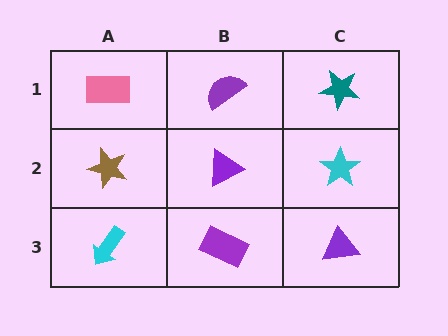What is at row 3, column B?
A purple rectangle.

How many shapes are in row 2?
3 shapes.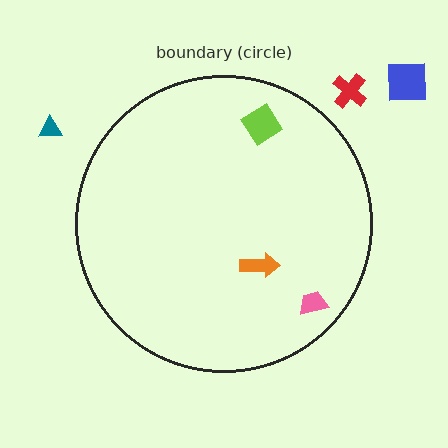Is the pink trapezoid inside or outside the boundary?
Inside.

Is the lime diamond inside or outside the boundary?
Inside.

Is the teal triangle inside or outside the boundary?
Outside.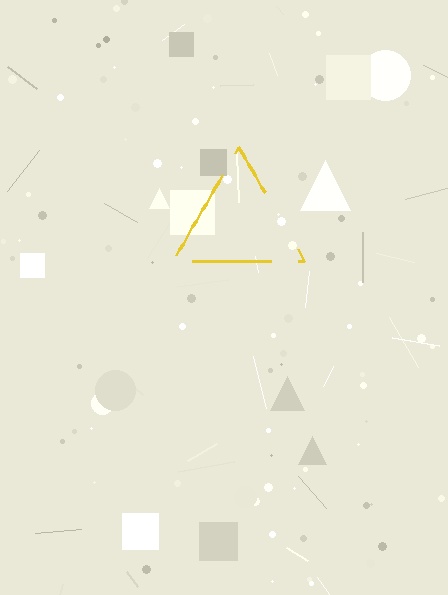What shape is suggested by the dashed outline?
The dashed outline suggests a triangle.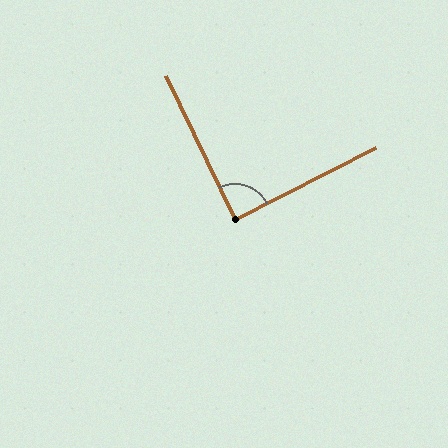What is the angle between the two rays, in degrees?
Approximately 88 degrees.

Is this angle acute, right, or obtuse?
It is approximately a right angle.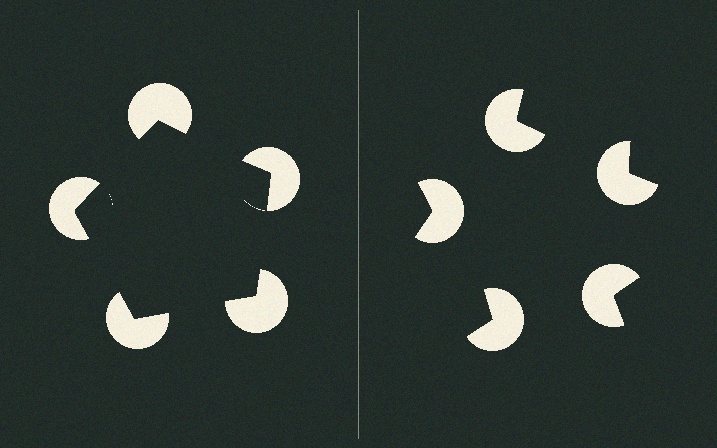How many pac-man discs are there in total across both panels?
10 — 5 on each side.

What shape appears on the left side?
An illusory pentagon.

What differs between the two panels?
The pac-man discs are positioned identically on both sides; only the wedge orientations differ. On the left they align to a pentagon; on the right they are misaligned.